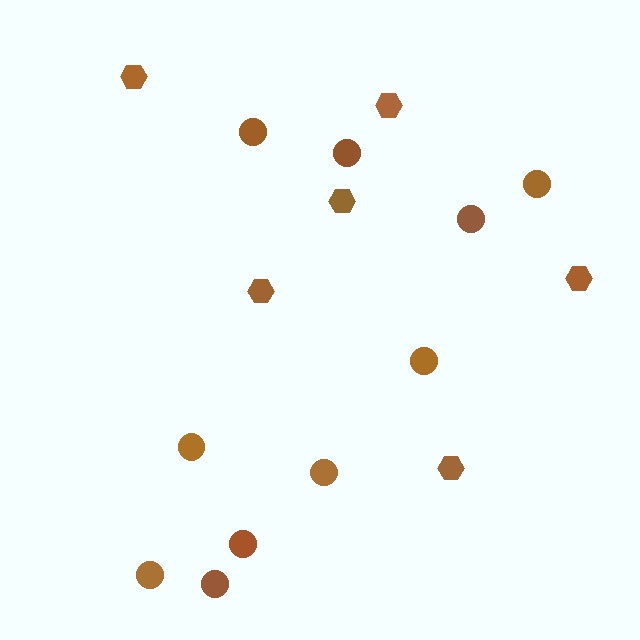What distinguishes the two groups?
There are 2 groups: one group of circles (10) and one group of hexagons (6).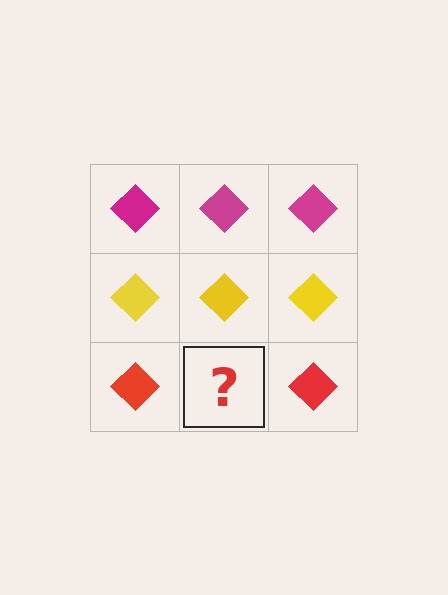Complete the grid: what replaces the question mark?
The question mark should be replaced with a red diamond.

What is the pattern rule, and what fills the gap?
The rule is that each row has a consistent color. The gap should be filled with a red diamond.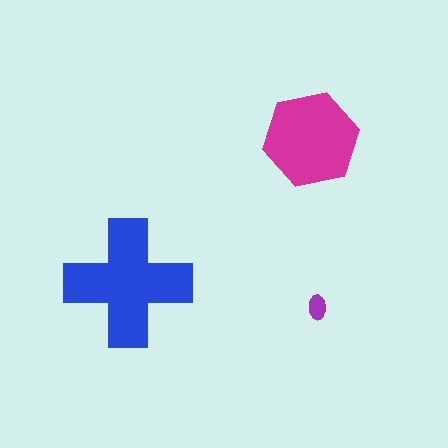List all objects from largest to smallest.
The blue cross, the magenta hexagon, the purple ellipse.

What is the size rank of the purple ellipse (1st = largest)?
3rd.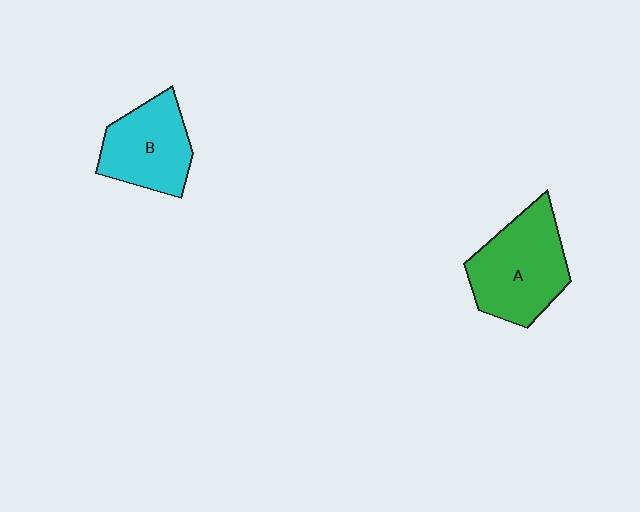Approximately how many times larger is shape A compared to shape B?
Approximately 1.2 times.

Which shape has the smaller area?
Shape B (cyan).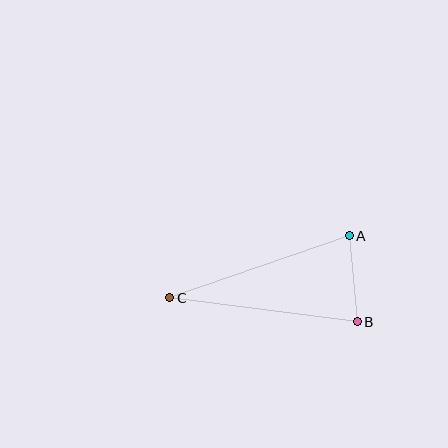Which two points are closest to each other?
Points A and B are closest to each other.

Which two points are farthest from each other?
Points A and C are farthest from each other.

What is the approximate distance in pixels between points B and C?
The distance between B and C is approximately 189 pixels.